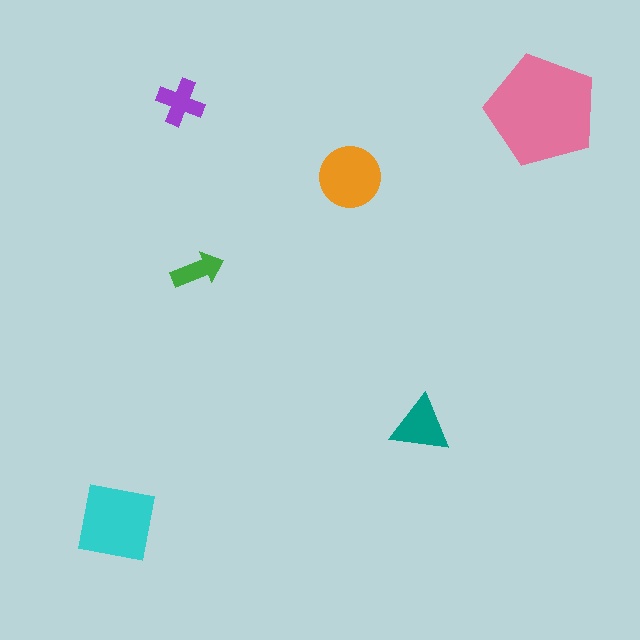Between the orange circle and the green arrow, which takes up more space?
The orange circle.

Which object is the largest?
The pink pentagon.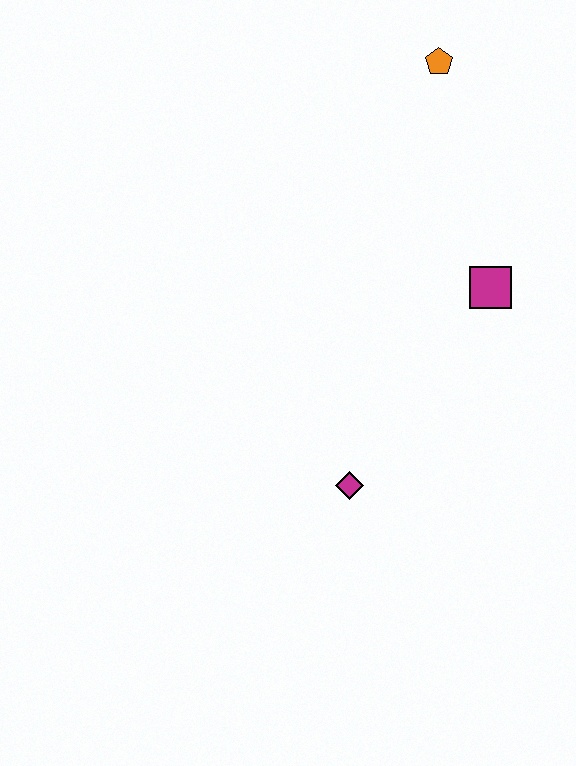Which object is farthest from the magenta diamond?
The orange pentagon is farthest from the magenta diamond.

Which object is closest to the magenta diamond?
The magenta square is closest to the magenta diamond.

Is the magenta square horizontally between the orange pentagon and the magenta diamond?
No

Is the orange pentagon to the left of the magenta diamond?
No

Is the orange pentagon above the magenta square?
Yes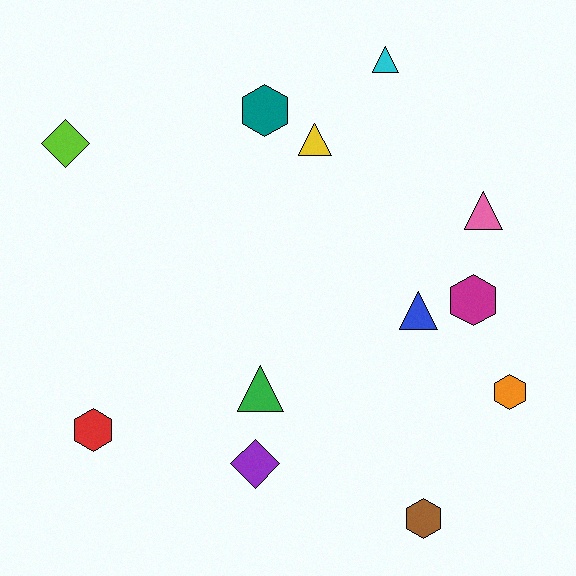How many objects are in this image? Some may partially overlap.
There are 12 objects.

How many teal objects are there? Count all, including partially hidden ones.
There is 1 teal object.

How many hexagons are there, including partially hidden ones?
There are 5 hexagons.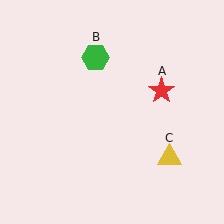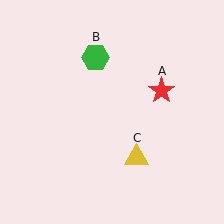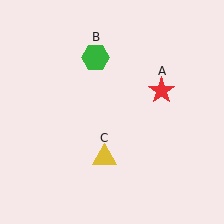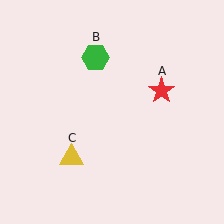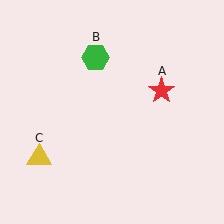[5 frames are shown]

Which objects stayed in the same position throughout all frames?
Red star (object A) and green hexagon (object B) remained stationary.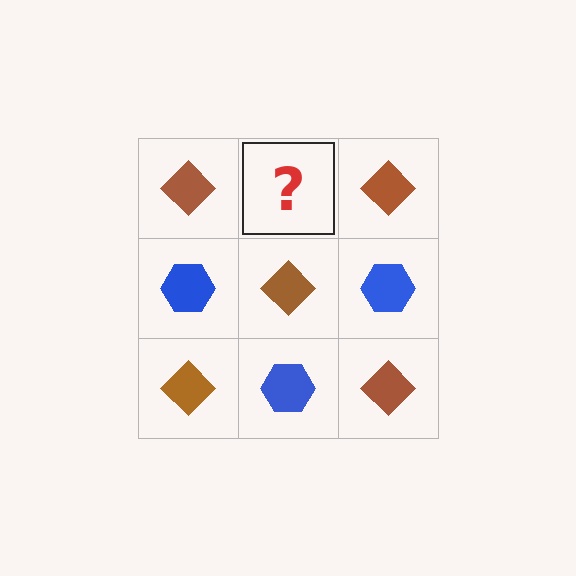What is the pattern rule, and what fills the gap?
The rule is that it alternates brown diamond and blue hexagon in a checkerboard pattern. The gap should be filled with a blue hexagon.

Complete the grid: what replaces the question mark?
The question mark should be replaced with a blue hexagon.